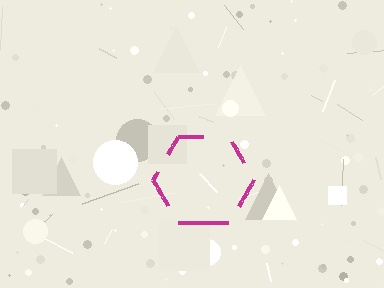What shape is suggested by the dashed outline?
The dashed outline suggests a hexagon.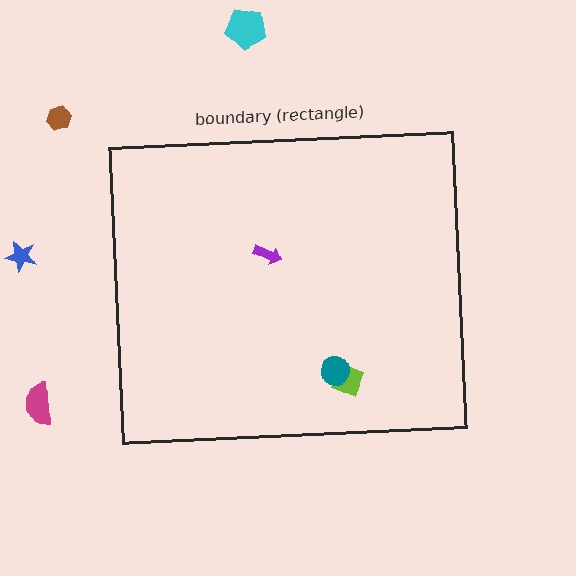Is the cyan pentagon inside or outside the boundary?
Outside.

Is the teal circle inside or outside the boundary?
Inside.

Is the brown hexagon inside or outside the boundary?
Outside.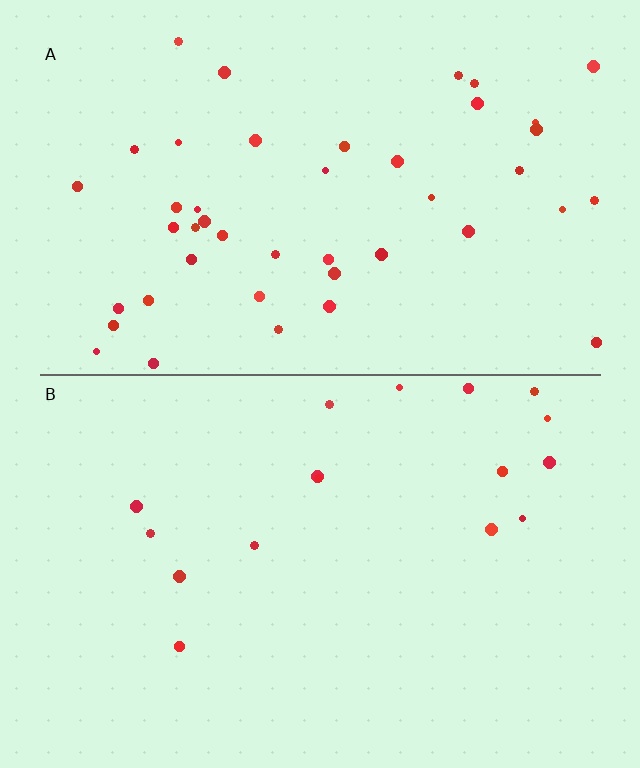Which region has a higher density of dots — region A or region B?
A (the top).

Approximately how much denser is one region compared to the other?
Approximately 2.6× — region A over region B.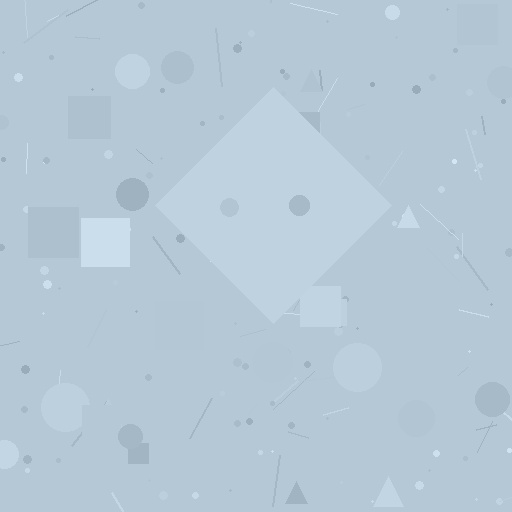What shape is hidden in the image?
A diamond is hidden in the image.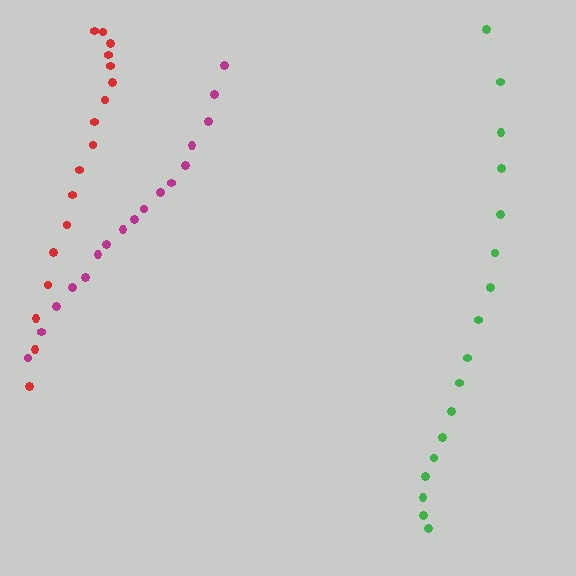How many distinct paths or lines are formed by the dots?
There are 3 distinct paths.